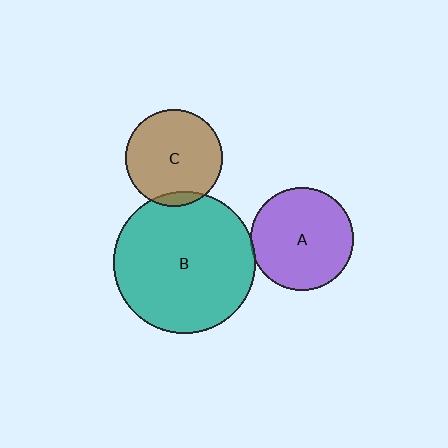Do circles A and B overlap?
Yes.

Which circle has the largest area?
Circle B (teal).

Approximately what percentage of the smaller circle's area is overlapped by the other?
Approximately 5%.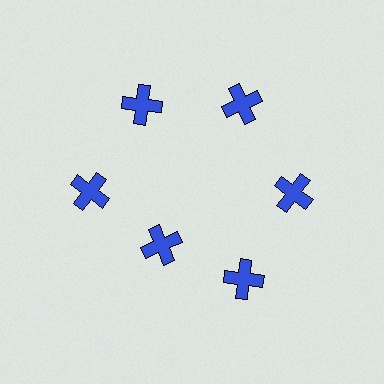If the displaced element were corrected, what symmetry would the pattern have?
It would have 6-fold rotational symmetry — the pattern would map onto itself every 60 degrees.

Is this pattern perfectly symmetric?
No. The 6 blue crosses are arranged in a ring, but one element near the 7 o'clock position is pulled inward toward the center, breaking the 6-fold rotational symmetry.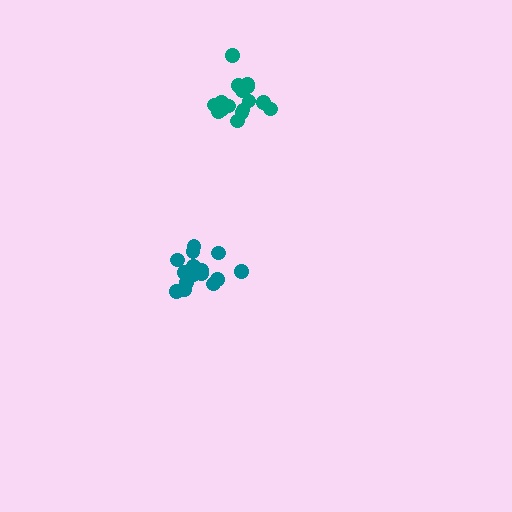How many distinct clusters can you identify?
There are 2 distinct clusters.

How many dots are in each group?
Group 1: 15 dots, Group 2: 17 dots (32 total).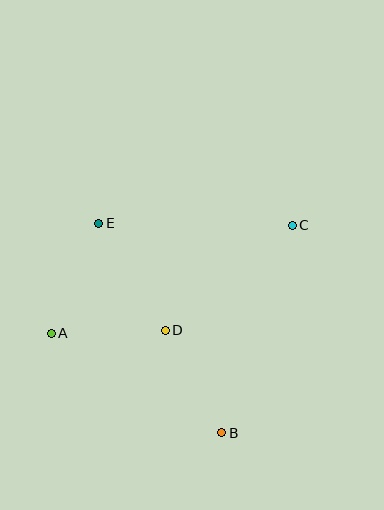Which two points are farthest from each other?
Points A and C are farthest from each other.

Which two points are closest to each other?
Points A and D are closest to each other.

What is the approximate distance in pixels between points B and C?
The distance between B and C is approximately 219 pixels.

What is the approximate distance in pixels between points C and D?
The distance between C and D is approximately 165 pixels.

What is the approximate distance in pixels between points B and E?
The distance between B and E is approximately 243 pixels.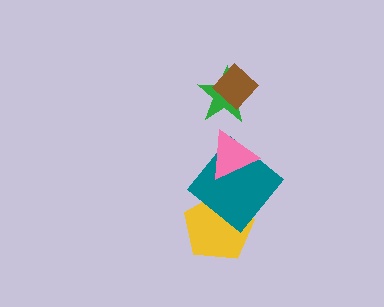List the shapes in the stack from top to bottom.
From top to bottom: the brown diamond, the green star, the pink triangle, the teal diamond, the yellow pentagon.